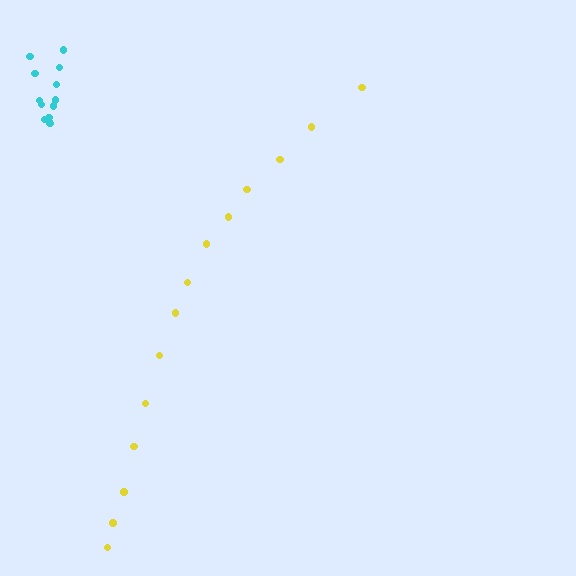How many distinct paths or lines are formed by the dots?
There are 2 distinct paths.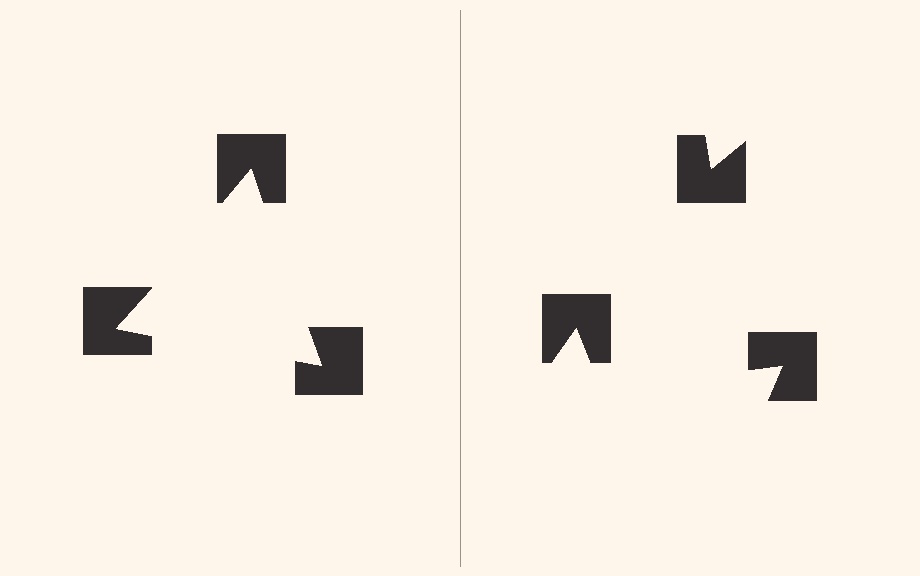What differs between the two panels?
The notched squares are positioned identically on both sides; only the wedge orientations differ. On the left they align to a triangle; on the right they are misaligned.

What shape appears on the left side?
An illusory triangle.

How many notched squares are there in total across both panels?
6 — 3 on each side.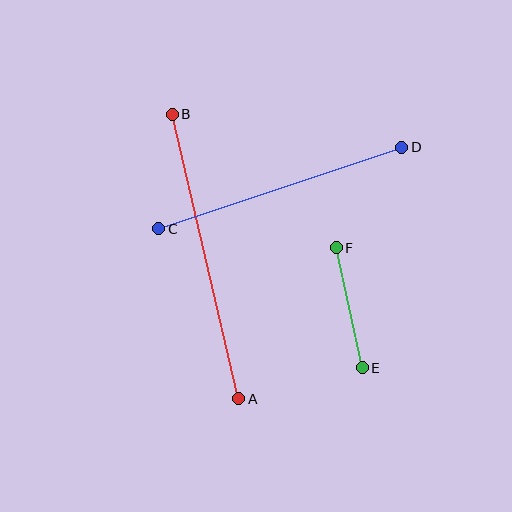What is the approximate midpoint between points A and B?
The midpoint is at approximately (206, 256) pixels.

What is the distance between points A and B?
The distance is approximately 292 pixels.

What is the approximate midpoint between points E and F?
The midpoint is at approximately (349, 308) pixels.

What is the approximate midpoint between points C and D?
The midpoint is at approximately (280, 188) pixels.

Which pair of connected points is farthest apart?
Points A and B are farthest apart.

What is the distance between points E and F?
The distance is approximately 123 pixels.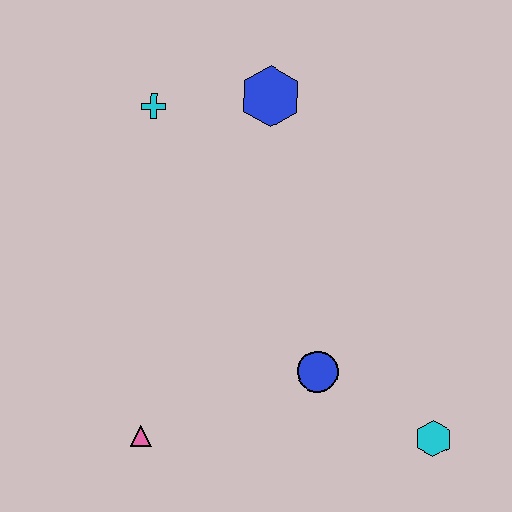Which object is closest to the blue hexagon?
The cyan cross is closest to the blue hexagon.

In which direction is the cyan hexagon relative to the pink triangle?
The cyan hexagon is to the right of the pink triangle.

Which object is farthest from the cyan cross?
The cyan hexagon is farthest from the cyan cross.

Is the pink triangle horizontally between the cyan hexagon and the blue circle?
No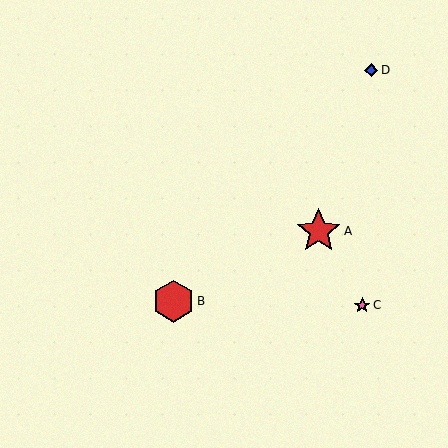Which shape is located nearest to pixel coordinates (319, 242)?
The red star (labeled A) at (319, 231) is nearest to that location.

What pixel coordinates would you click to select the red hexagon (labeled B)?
Click at (173, 301) to select the red hexagon B.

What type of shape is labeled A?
Shape A is a red star.